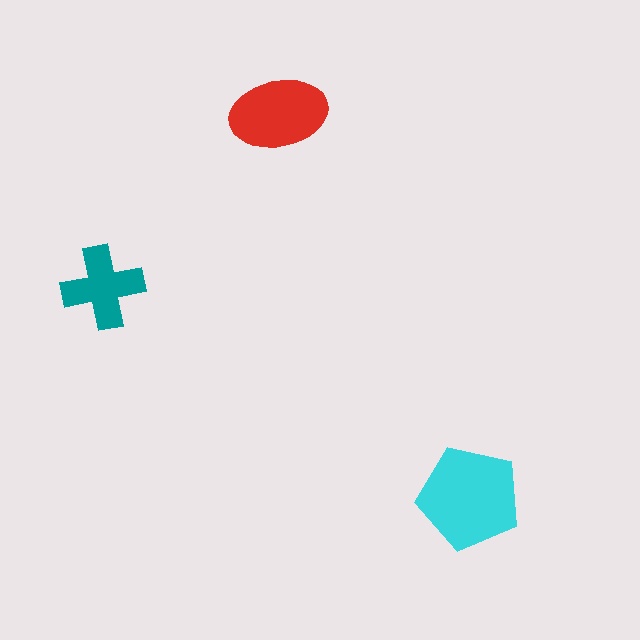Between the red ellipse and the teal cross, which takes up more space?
The red ellipse.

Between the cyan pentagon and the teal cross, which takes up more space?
The cyan pentagon.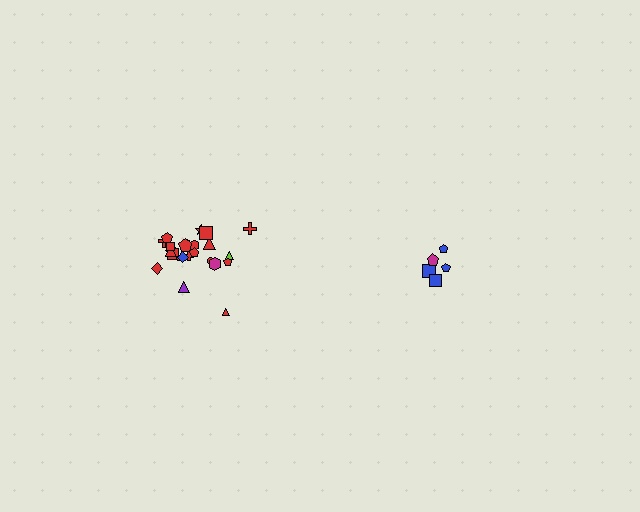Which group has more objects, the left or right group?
The left group.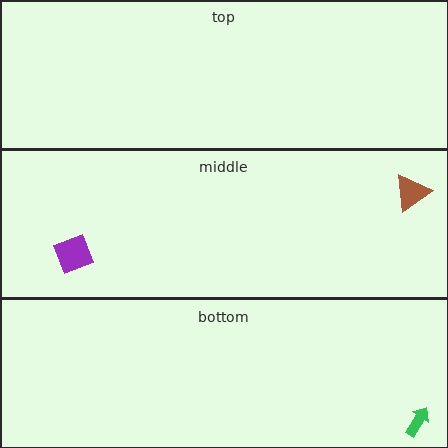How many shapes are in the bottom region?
1.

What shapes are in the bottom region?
The green arrow.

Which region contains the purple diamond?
The middle region.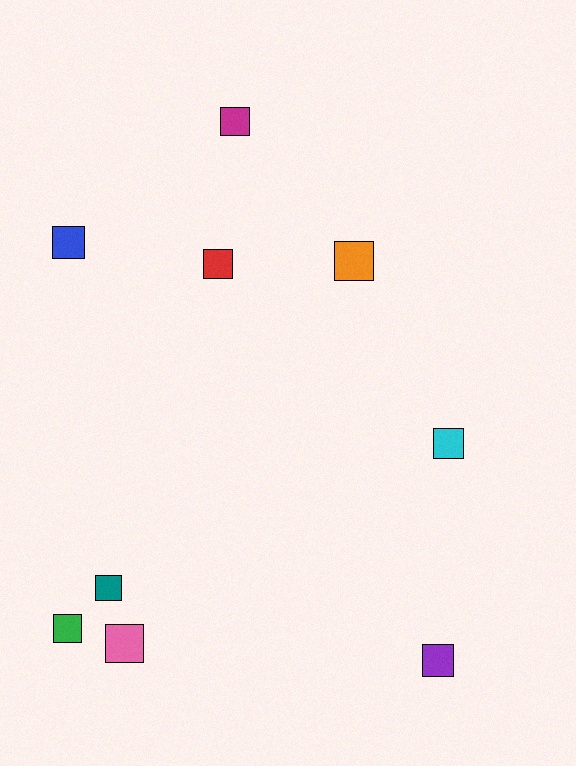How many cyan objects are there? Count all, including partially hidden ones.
There is 1 cyan object.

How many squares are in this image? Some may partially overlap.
There are 9 squares.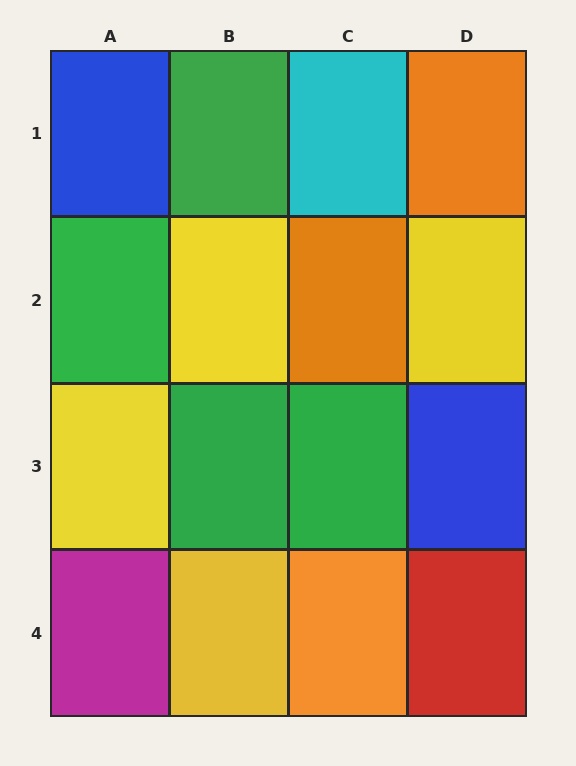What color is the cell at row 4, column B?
Yellow.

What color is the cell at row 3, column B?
Green.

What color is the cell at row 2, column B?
Yellow.